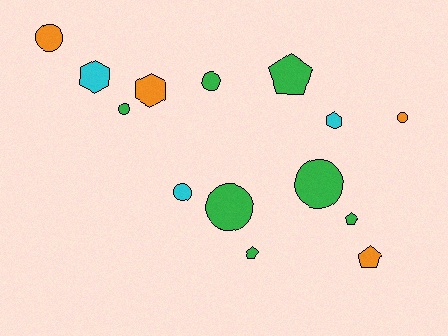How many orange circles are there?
There are 2 orange circles.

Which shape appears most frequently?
Circle, with 7 objects.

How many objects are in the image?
There are 14 objects.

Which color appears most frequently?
Green, with 7 objects.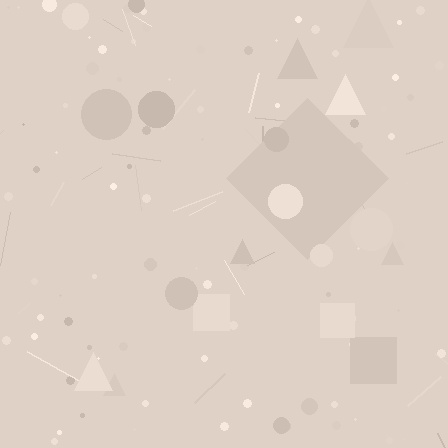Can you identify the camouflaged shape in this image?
The camouflaged shape is a diamond.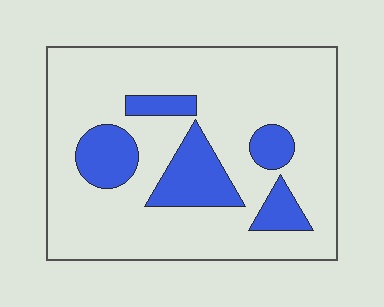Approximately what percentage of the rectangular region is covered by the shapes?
Approximately 20%.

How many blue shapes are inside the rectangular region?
5.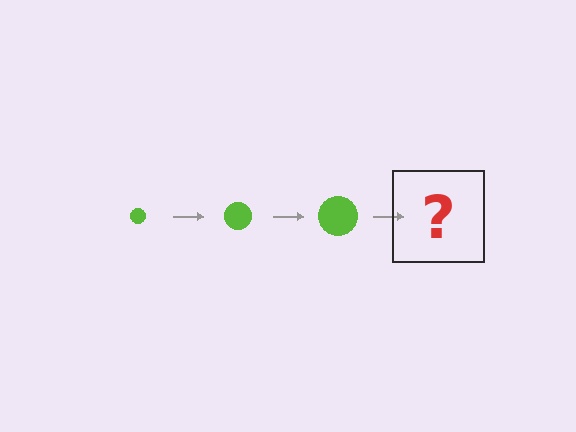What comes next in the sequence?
The next element should be a lime circle, larger than the previous one.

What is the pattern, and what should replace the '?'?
The pattern is that the circle gets progressively larger each step. The '?' should be a lime circle, larger than the previous one.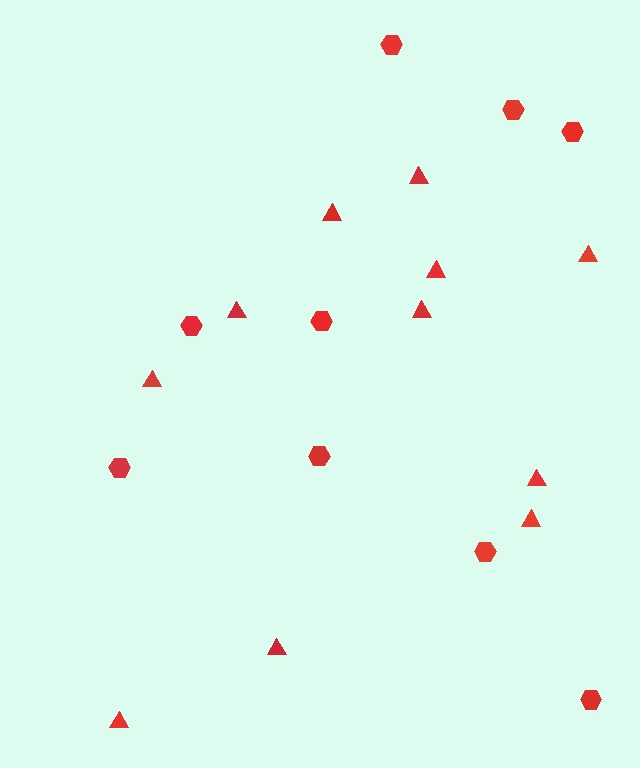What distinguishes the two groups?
There are 2 groups: one group of triangles (11) and one group of hexagons (9).